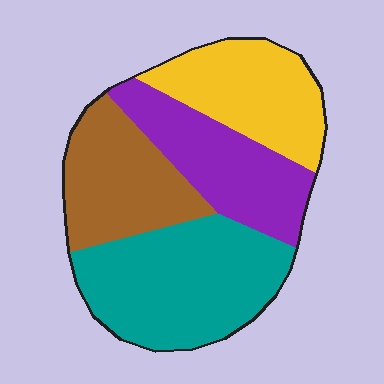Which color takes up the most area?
Teal, at roughly 35%.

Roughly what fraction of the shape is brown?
Brown covers about 20% of the shape.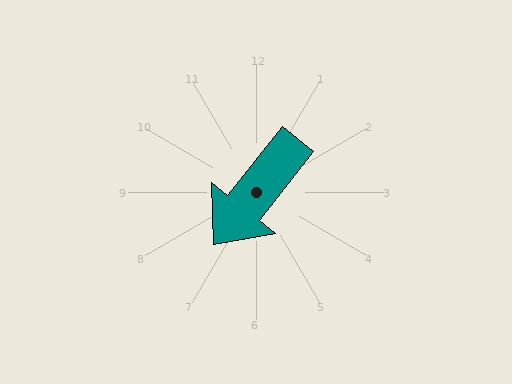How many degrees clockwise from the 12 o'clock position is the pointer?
Approximately 219 degrees.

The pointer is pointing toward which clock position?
Roughly 7 o'clock.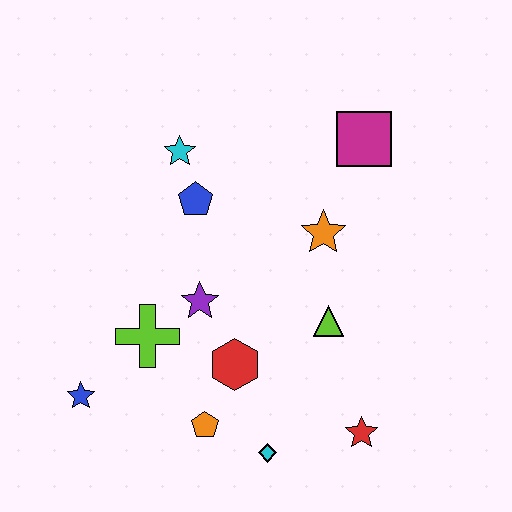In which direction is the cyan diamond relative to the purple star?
The cyan diamond is below the purple star.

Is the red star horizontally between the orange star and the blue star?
No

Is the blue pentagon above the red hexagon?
Yes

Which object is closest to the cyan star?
The blue pentagon is closest to the cyan star.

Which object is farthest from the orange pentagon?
The magenta square is farthest from the orange pentagon.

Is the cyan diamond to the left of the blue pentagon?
No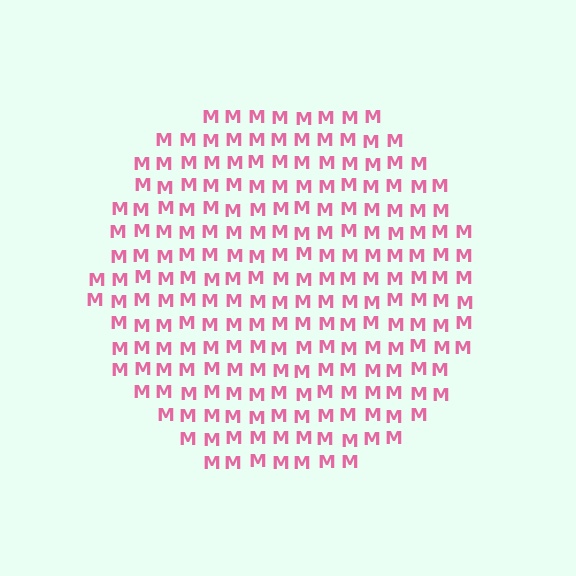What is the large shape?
The large shape is a circle.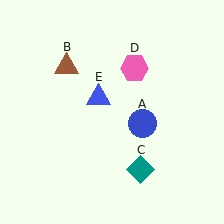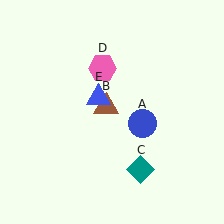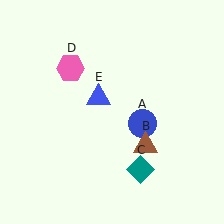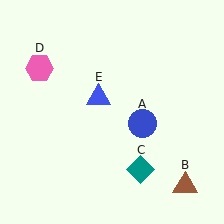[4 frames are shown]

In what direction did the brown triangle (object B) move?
The brown triangle (object B) moved down and to the right.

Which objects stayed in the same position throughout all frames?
Blue circle (object A) and teal diamond (object C) and blue triangle (object E) remained stationary.